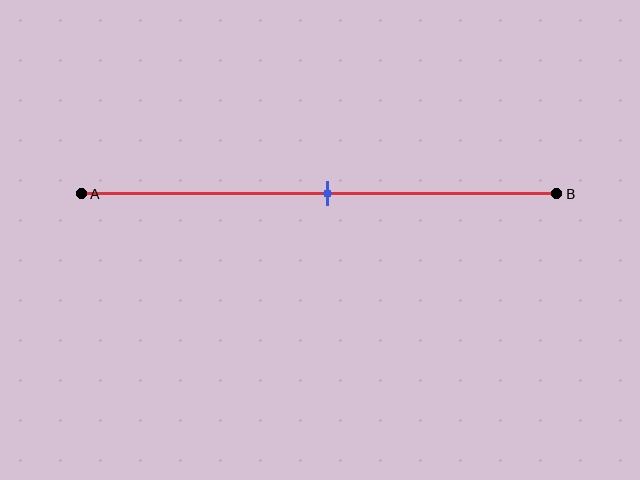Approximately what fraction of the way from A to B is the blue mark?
The blue mark is approximately 50% of the way from A to B.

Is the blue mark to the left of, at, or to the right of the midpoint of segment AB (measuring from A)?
The blue mark is approximately at the midpoint of segment AB.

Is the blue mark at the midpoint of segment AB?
Yes, the mark is approximately at the midpoint.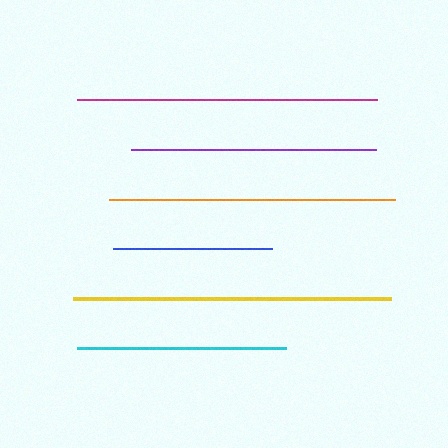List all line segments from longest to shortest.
From longest to shortest: yellow, magenta, orange, purple, cyan, blue.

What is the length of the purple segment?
The purple segment is approximately 245 pixels long.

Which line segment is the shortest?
The blue line is the shortest at approximately 159 pixels.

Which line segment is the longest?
The yellow line is the longest at approximately 318 pixels.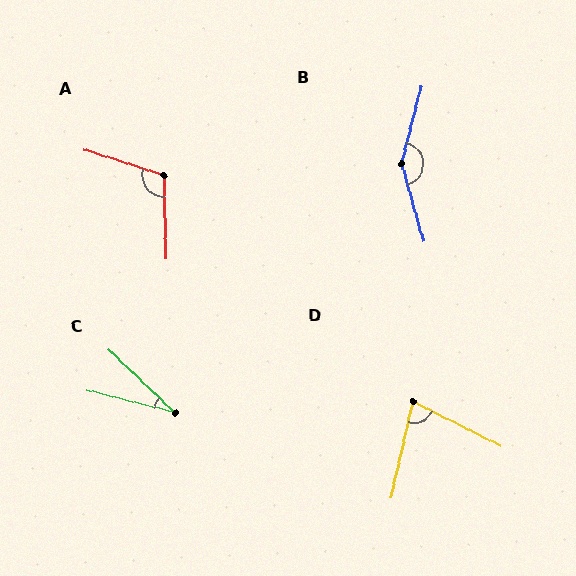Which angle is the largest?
B, at approximately 150 degrees.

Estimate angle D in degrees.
Approximately 76 degrees.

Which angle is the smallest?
C, at approximately 30 degrees.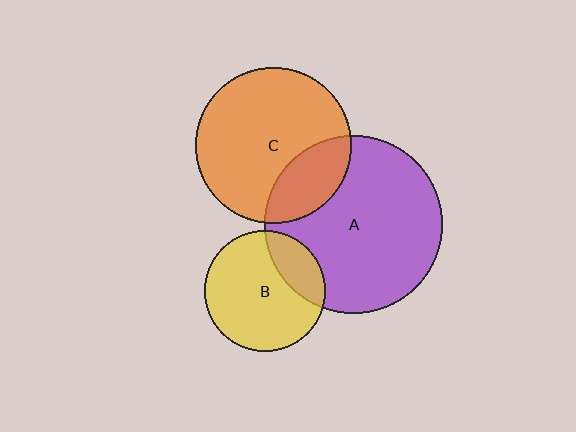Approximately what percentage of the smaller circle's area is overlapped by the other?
Approximately 25%.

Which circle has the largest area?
Circle A (purple).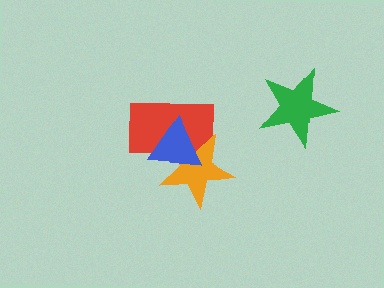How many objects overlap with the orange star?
2 objects overlap with the orange star.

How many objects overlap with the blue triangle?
2 objects overlap with the blue triangle.